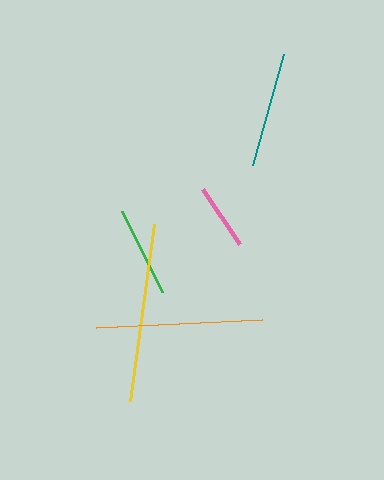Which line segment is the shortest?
The pink line is the shortest at approximately 66 pixels.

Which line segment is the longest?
The yellow line is the longest at approximately 179 pixels.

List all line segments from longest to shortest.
From longest to shortest: yellow, orange, teal, green, pink.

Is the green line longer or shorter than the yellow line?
The yellow line is longer than the green line.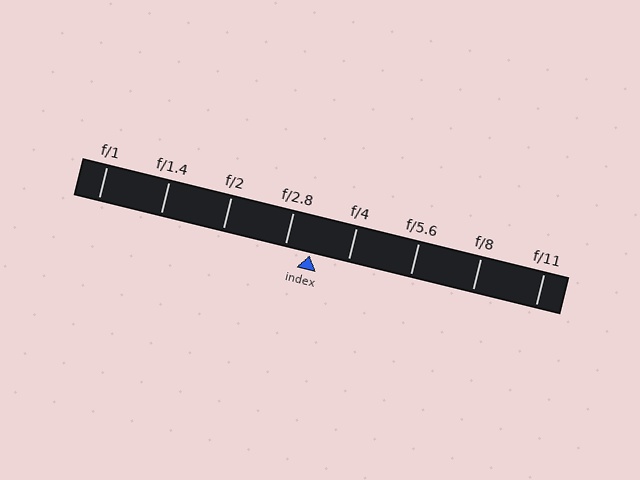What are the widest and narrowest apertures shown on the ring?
The widest aperture shown is f/1 and the narrowest is f/11.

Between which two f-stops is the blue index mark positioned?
The index mark is between f/2.8 and f/4.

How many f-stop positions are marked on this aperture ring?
There are 8 f-stop positions marked.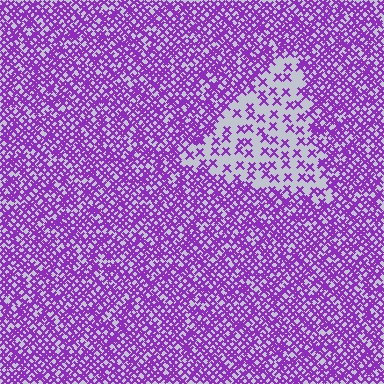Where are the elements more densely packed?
The elements are more densely packed outside the triangle boundary.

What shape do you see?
I see a triangle.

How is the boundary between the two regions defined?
The boundary is defined by a change in element density (approximately 2.9x ratio). All elements are the same color, size, and shape.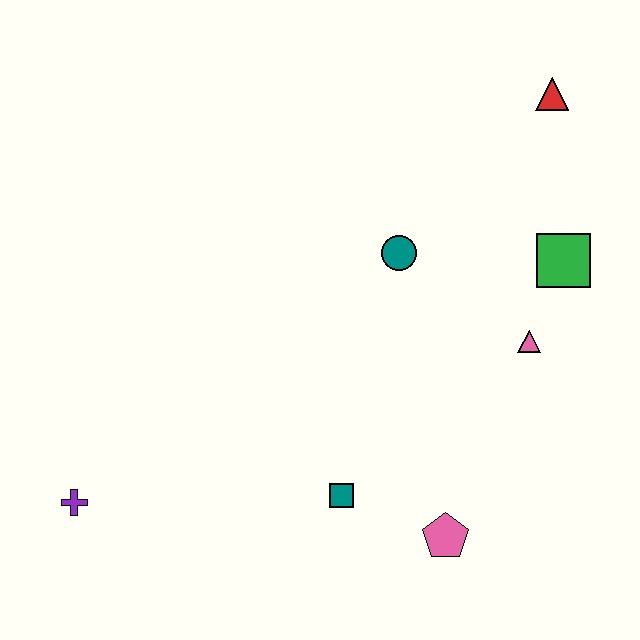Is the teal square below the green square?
Yes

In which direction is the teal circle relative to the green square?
The teal circle is to the left of the green square.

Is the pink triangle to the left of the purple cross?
No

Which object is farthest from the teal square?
The red triangle is farthest from the teal square.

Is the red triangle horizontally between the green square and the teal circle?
Yes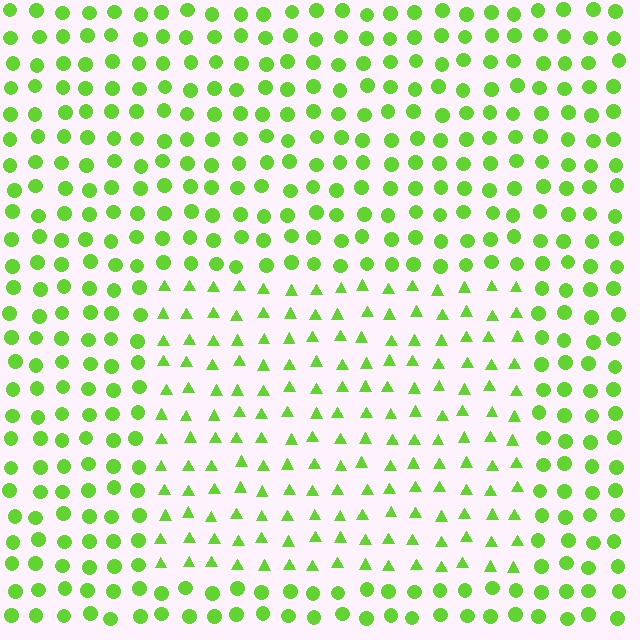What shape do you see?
I see a rectangle.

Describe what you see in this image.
The image is filled with small lime elements arranged in a uniform grid. A rectangle-shaped region contains triangles, while the surrounding area contains circles. The boundary is defined purely by the change in element shape.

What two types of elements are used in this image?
The image uses triangles inside the rectangle region and circles outside it.